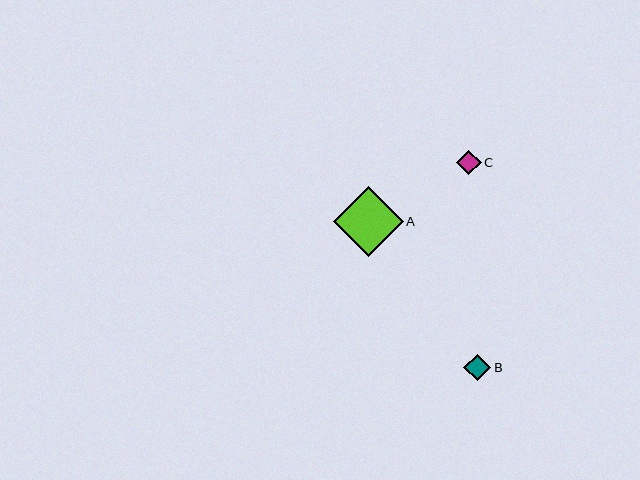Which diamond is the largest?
Diamond A is the largest with a size of approximately 70 pixels.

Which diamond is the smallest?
Diamond C is the smallest with a size of approximately 25 pixels.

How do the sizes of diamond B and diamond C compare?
Diamond B and diamond C are approximately the same size.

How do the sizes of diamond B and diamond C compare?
Diamond B and diamond C are approximately the same size.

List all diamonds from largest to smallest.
From largest to smallest: A, B, C.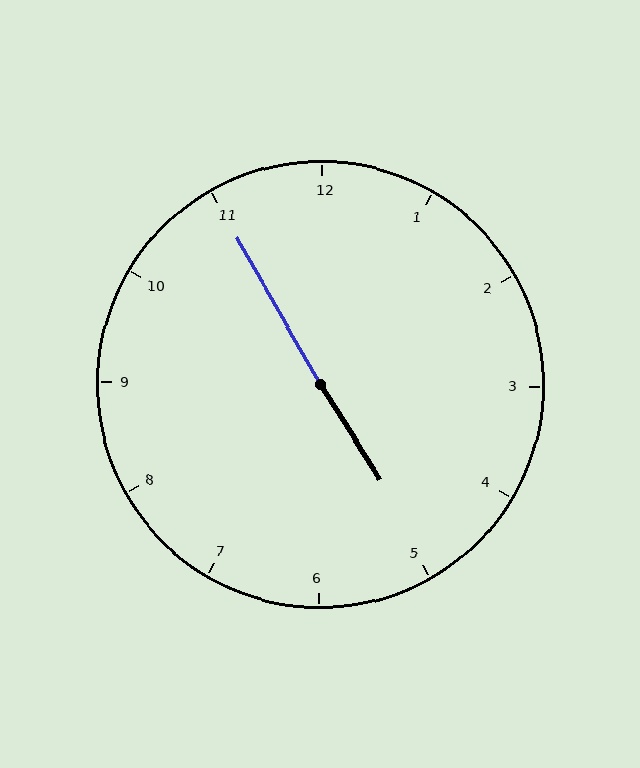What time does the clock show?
4:55.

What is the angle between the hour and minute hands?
Approximately 178 degrees.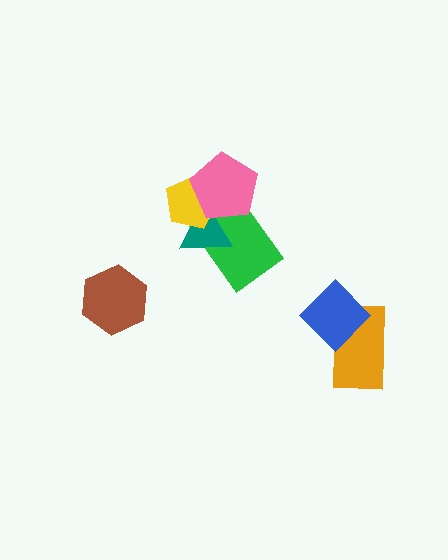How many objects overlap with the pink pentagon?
3 objects overlap with the pink pentagon.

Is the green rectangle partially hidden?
Yes, it is partially covered by another shape.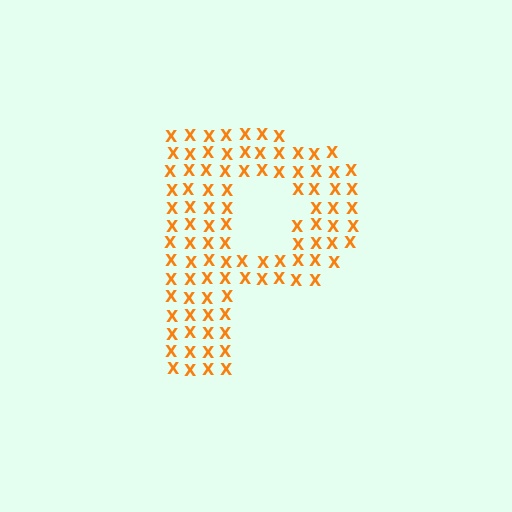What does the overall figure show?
The overall figure shows the letter P.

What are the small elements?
The small elements are letter X's.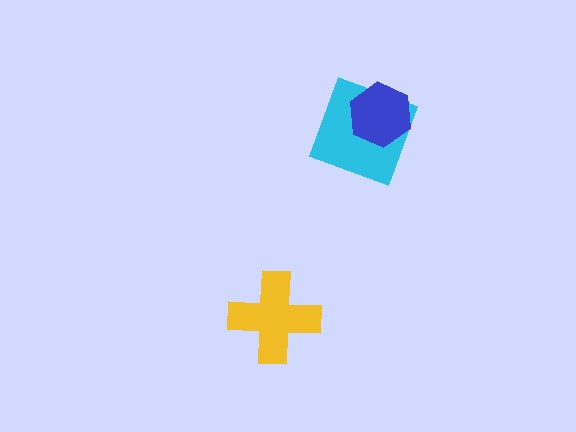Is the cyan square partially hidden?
Yes, it is partially covered by another shape.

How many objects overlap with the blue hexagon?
1 object overlaps with the blue hexagon.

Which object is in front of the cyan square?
The blue hexagon is in front of the cyan square.